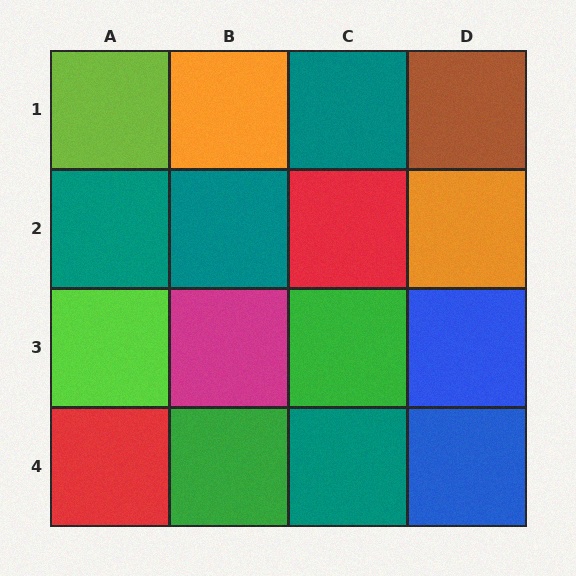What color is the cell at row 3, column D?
Blue.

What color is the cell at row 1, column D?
Brown.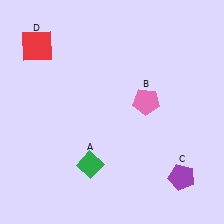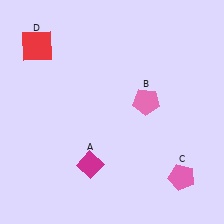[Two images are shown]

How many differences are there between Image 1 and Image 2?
There are 2 differences between the two images.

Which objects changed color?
A changed from green to magenta. C changed from purple to pink.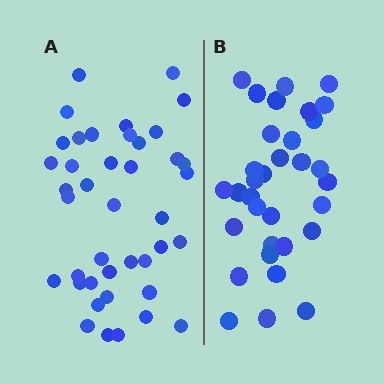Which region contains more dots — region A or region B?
Region A (the left region) has more dots.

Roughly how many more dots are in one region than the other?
Region A has roughly 8 or so more dots than region B.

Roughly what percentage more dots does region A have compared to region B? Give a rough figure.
About 25% more.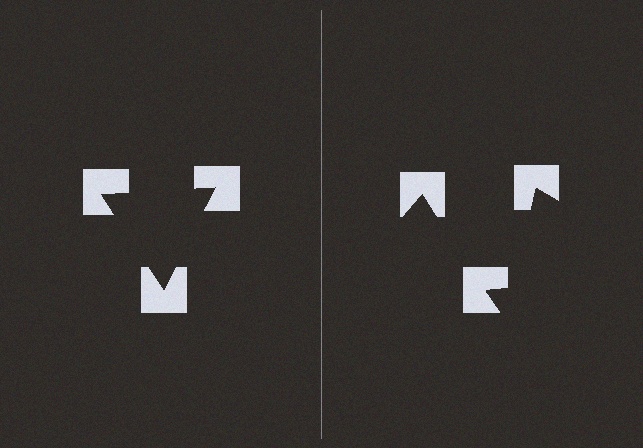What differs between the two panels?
The notched squares are positioned identically on both sides; only the wedge orientations differ. On the left they align to a triangle; on the right they are misaligned.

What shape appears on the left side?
An illusory triangle.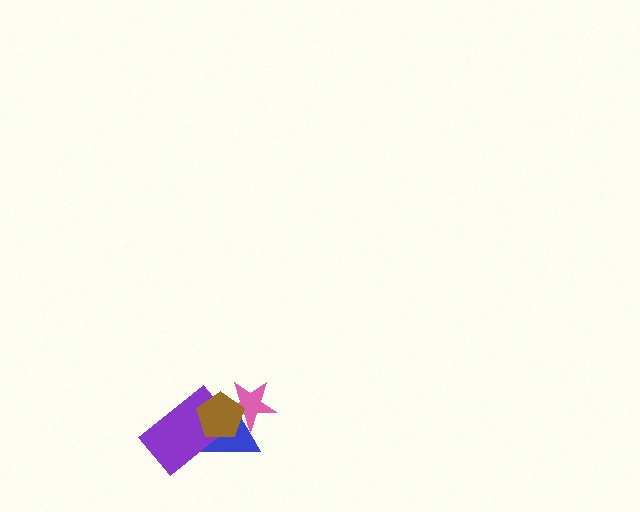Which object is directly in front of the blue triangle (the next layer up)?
The purple rectangle is directly in front of the blue triangle.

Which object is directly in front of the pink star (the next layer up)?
The blue triangle is directly in front of the pink star.